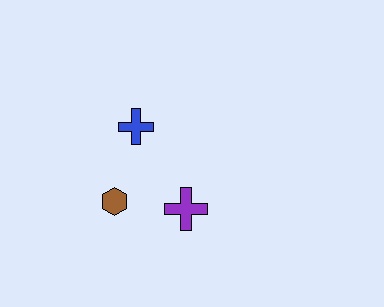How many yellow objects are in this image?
There are no yellow objects.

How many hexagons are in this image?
There is 1 hexagon.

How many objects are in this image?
There are 3 objects.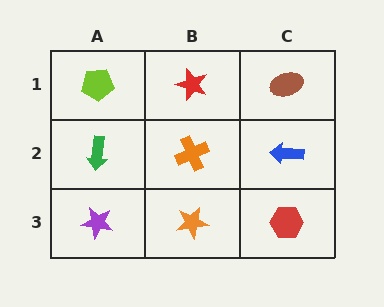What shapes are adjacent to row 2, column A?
A lime pentagon (row 1, column A), a purple star (row 3, column A), an orange cross (row 2, column B).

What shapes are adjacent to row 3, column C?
A blue arrow (row 2, column C), an orange star (row 3, column B).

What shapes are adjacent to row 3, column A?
A green arrow (row 2, column A), an orange star (row 3, column B).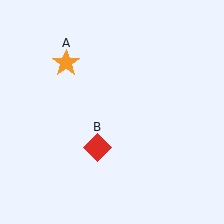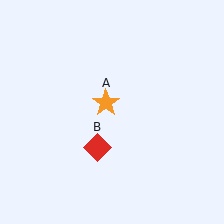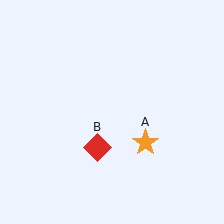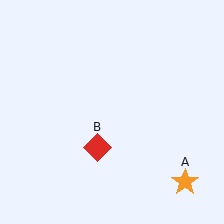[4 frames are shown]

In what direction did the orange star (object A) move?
The orange star (object A) moved down and to the right.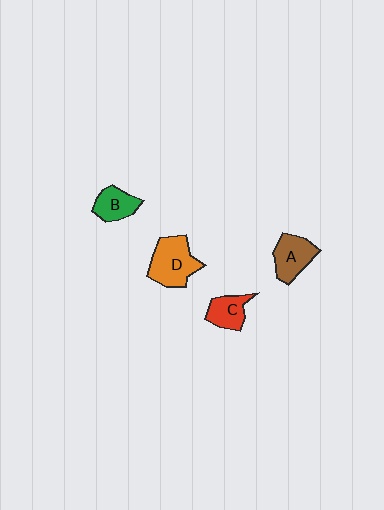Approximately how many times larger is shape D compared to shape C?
Approximately 1.6 times.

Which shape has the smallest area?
Shape B (green).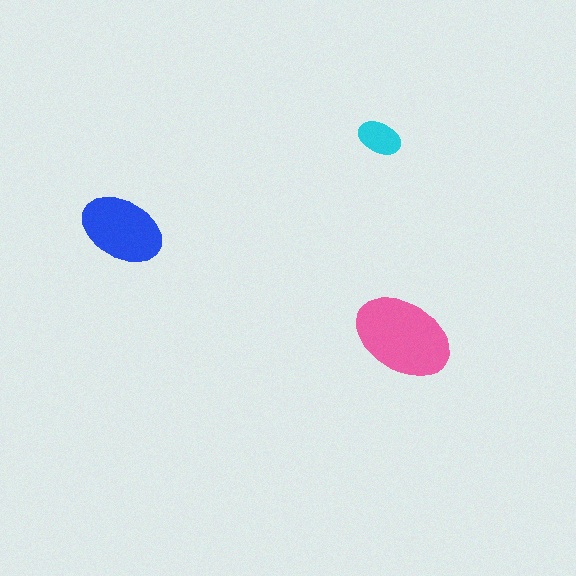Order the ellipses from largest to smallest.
the pink one, the blue one, the cyan one.